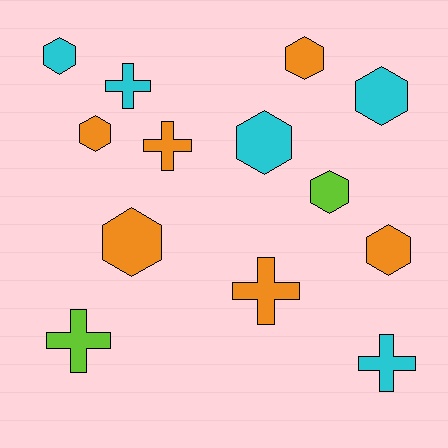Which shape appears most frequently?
Hexagon, with 8 objects.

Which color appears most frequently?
Orange, with 6 objects.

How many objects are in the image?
There are 13 objects.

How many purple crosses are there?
There are no purple crosses.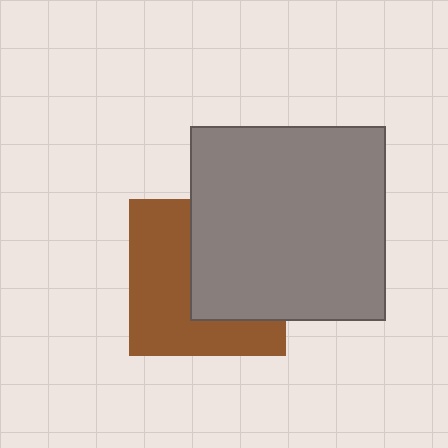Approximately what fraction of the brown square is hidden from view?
Roughly 48% of the brown square is hidden behind the gray square.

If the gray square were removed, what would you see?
You would see the complete brown square.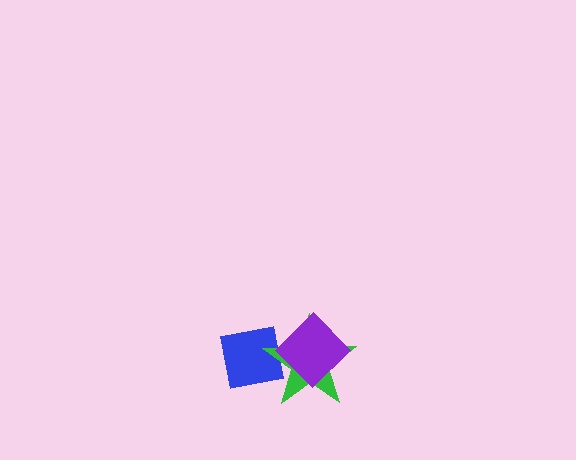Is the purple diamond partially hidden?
No, no other shape covers it.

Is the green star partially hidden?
Yes, it is partially covered by another shape.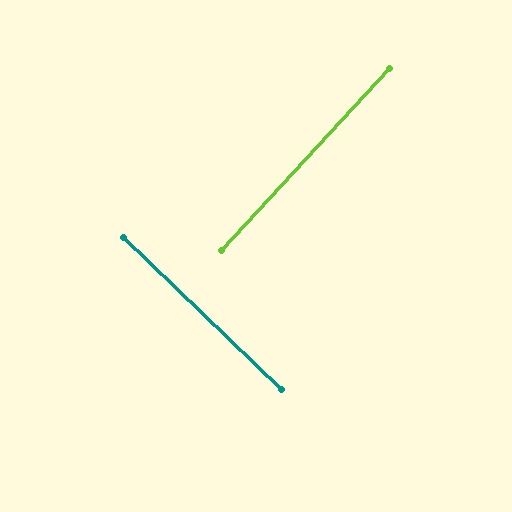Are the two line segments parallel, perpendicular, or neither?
Perpendicular — they meet at approximately 89°.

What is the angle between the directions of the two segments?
Approximately 89 degrees.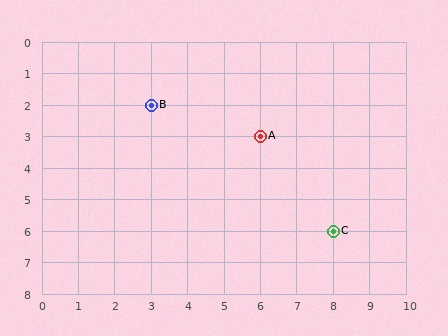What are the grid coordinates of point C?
Point C is at grid coordinates (8, 6).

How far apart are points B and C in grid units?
Points B and C are 5 columns and 4 rows apart (about 6.4 grid units diagonally).